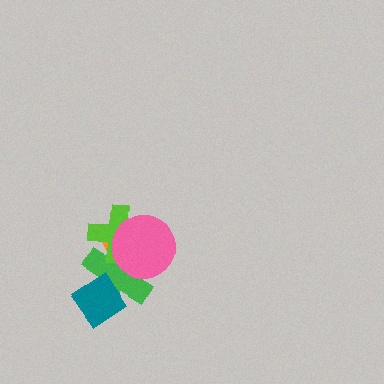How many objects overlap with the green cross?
4 objects overlap with the green cross.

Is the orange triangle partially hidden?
Yes, it is partially covered by another shape.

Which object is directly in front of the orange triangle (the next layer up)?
The green cross is directly in front of the orange triangle.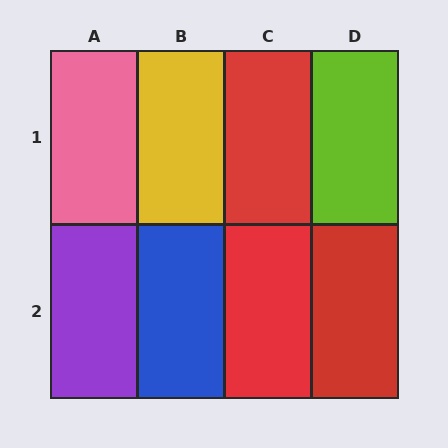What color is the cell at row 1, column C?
Red.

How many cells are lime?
1 cell is lime.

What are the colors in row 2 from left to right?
Purple, blue, red, red.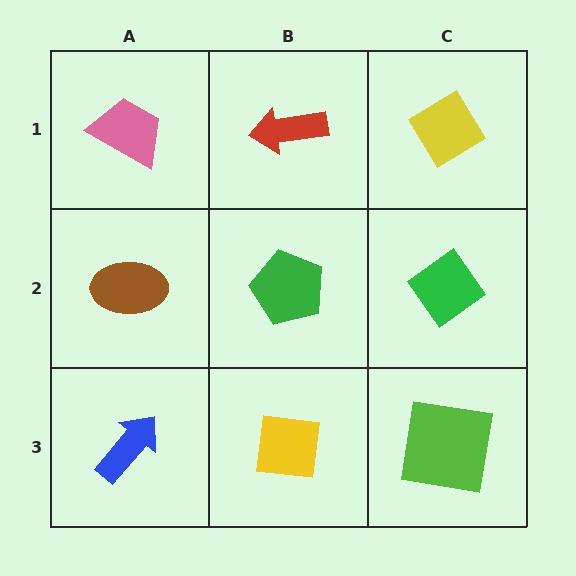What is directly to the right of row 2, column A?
A green pentagon.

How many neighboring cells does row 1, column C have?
2.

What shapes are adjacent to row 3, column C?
A green diamond (row 2, column C), a yellow square (row 3, column B).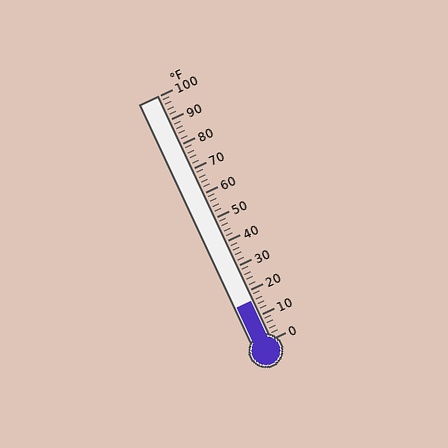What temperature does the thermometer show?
The thermometer shows approximately 16°F.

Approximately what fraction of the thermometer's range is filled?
The thermometer is filled to approximately 15% of its range.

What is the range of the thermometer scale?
The thermometer scale ranges from 0°F to 100°F.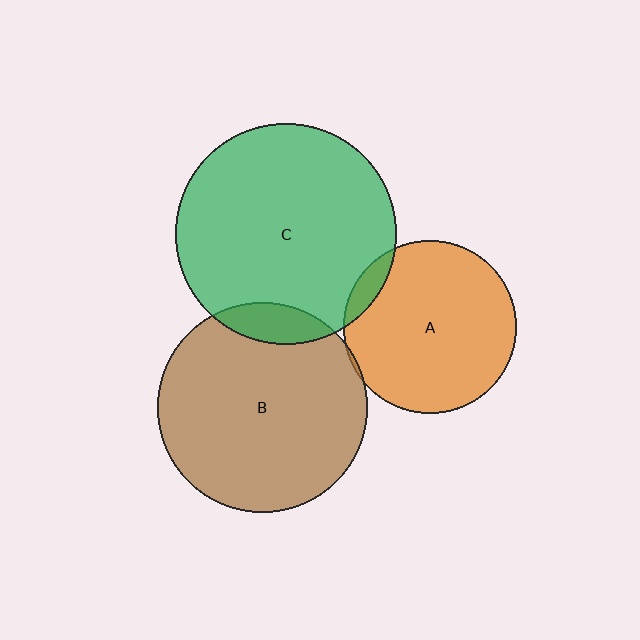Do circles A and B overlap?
Yes.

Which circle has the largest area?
Circle C (green).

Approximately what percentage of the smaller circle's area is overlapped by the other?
Approximately 5%.